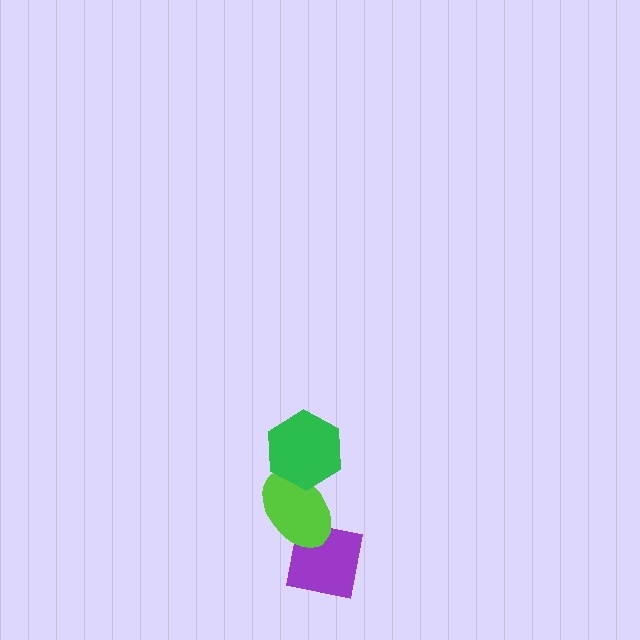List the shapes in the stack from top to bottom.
From top to bottom: the green hexagon, the lime ellipse, the purple square.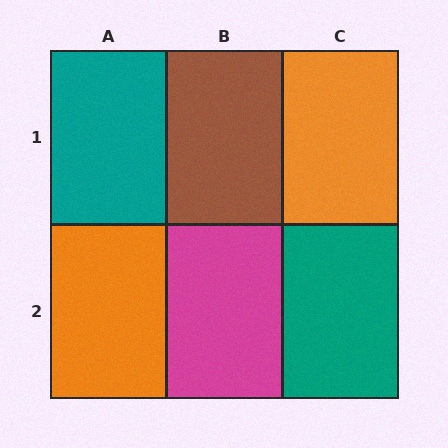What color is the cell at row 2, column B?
Magenta.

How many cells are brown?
1 cell is brown.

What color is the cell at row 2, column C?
Teal.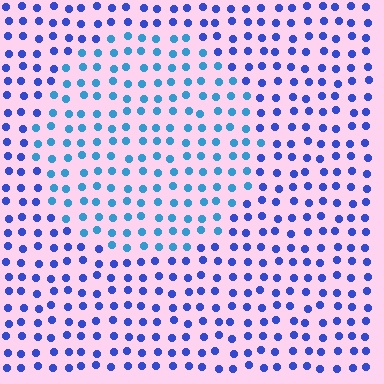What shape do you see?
I see a circle.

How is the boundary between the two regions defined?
The boundary is defined purely by a slight shift in hue (about 32 degrees). Spacing, size, and orientation are identical on both sides.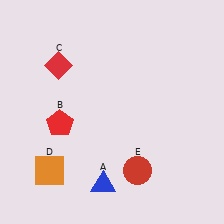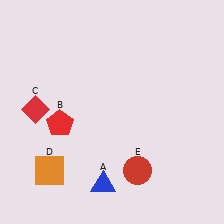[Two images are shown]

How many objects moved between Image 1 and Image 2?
1 object moved between the two images.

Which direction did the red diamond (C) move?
The red diamond (C) moved down.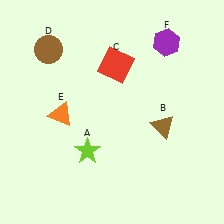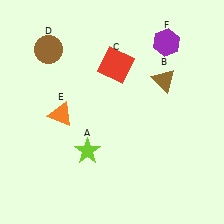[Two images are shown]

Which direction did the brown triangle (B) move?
The brown triangle (B) moved up.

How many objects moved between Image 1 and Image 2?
1 object moved between the two images.